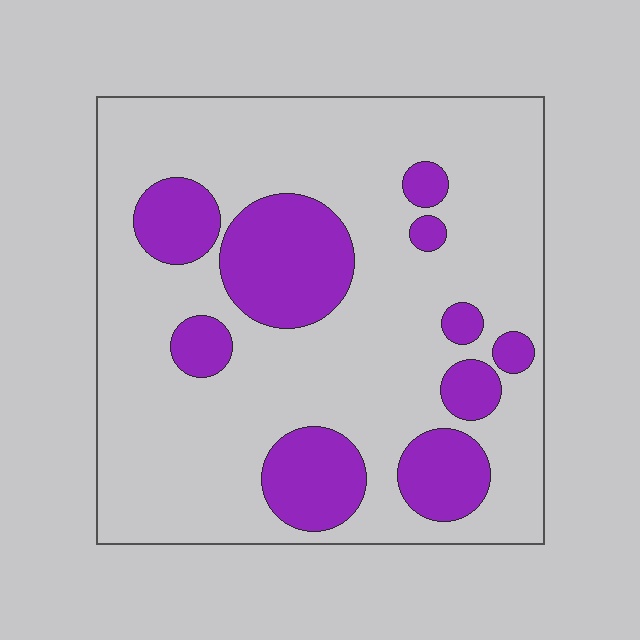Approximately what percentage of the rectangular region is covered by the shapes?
Approximately 25%.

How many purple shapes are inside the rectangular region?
10.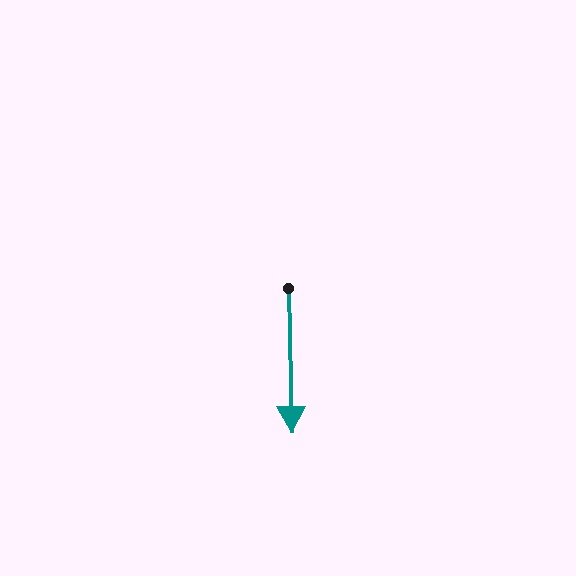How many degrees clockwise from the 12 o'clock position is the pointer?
Approximately 179 degrees.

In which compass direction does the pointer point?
South.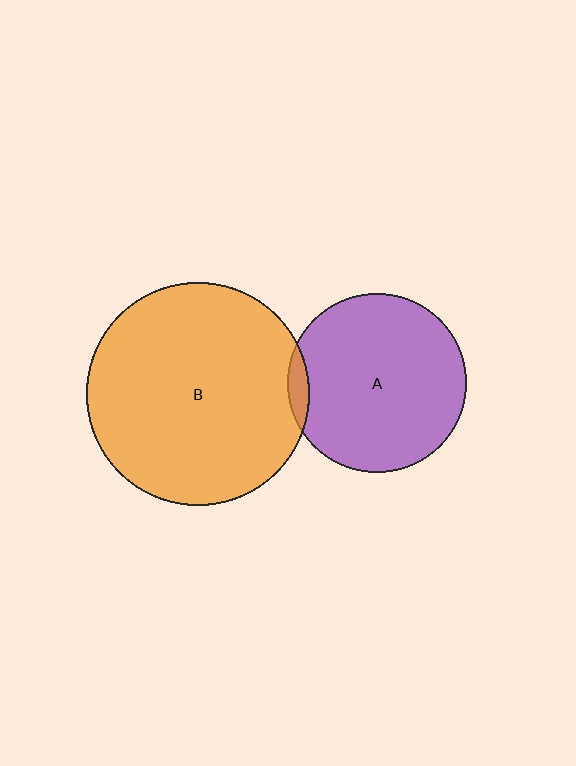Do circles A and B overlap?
Yes.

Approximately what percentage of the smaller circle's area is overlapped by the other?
Approximately 5%.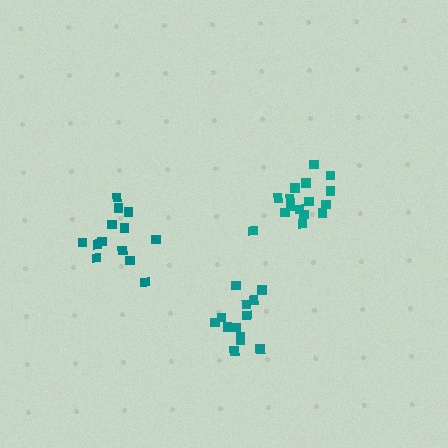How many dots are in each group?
Group 1: 13 dots, Group 2: 13 dots, Group 3: 16 dots (42 total).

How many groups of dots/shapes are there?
There are 3 groups.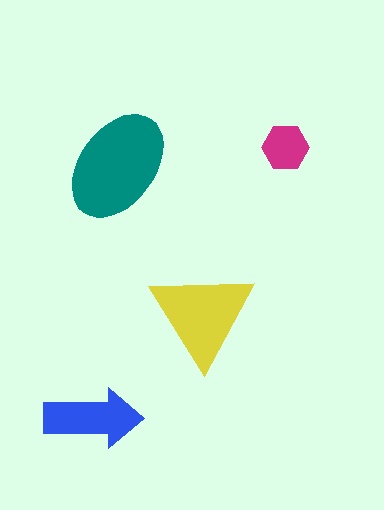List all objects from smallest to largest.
The magenta hexagon, the blue arrow, the yellow triangle, the teal ellipse.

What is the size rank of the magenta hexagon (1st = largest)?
4th.